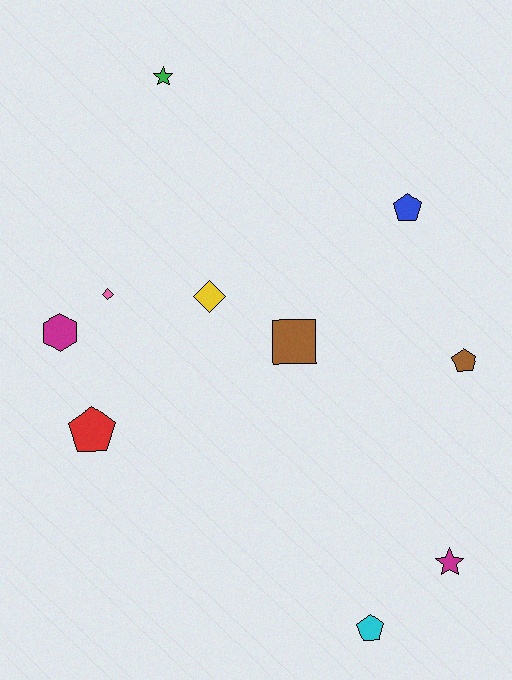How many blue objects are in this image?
There is 1 blue object.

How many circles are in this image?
There are no circles.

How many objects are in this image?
There are 10 objects.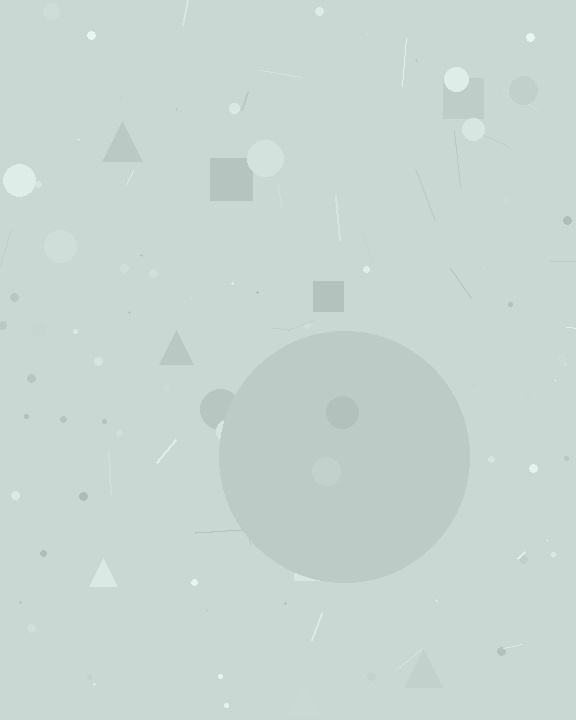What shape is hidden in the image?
A circle is hidden in the image.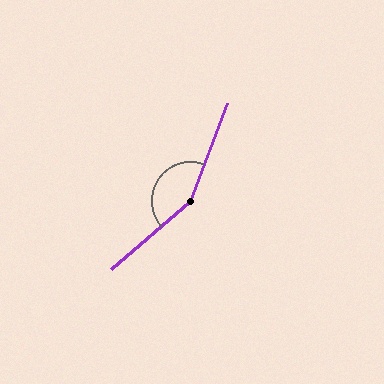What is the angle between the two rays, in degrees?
Approximately 152 degrees.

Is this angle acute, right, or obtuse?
It is obtuse.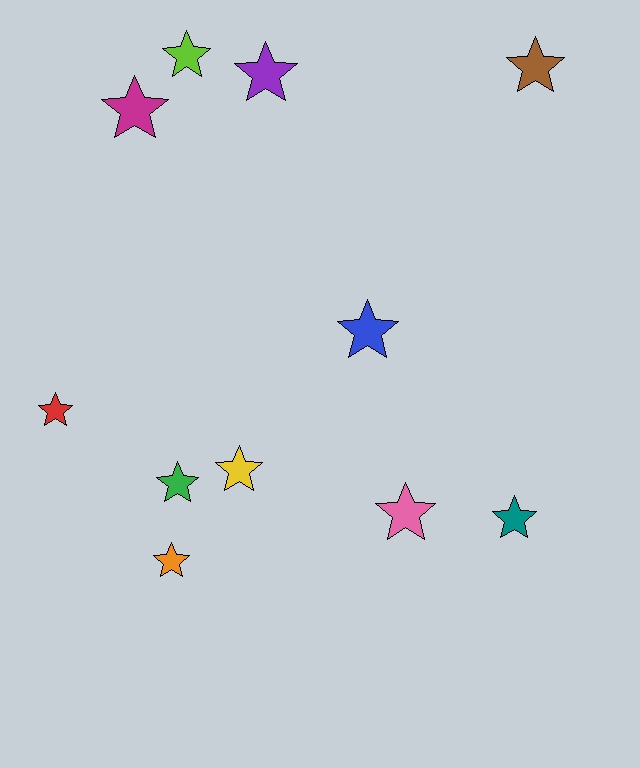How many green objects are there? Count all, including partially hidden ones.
There is 1 green object.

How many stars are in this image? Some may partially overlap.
There are 11 stars.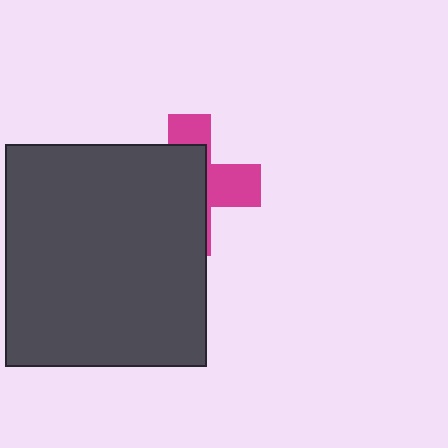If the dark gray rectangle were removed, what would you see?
You would see the complete magenta cross.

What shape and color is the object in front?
The object in front is a dark gray rectangle.